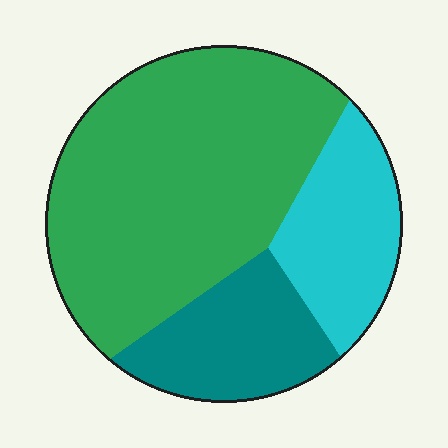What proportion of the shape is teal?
Teal takes up less than a quarter of the shape.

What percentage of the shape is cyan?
Cyan takes up between a sixth and a third of the shape.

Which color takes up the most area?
Green, at roughly 60%.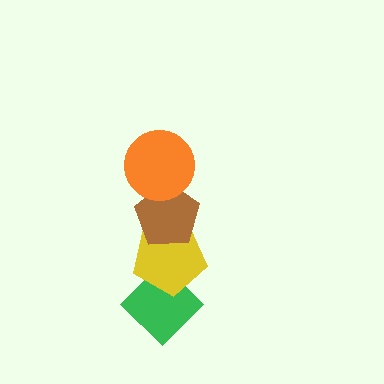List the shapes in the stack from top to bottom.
From top to bottom: the orange circle, the brown pentagon, the yellow pentagon, the green diamond.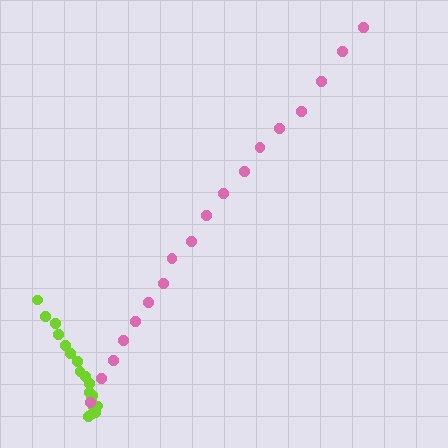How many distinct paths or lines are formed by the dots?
There are 2 distinct paths.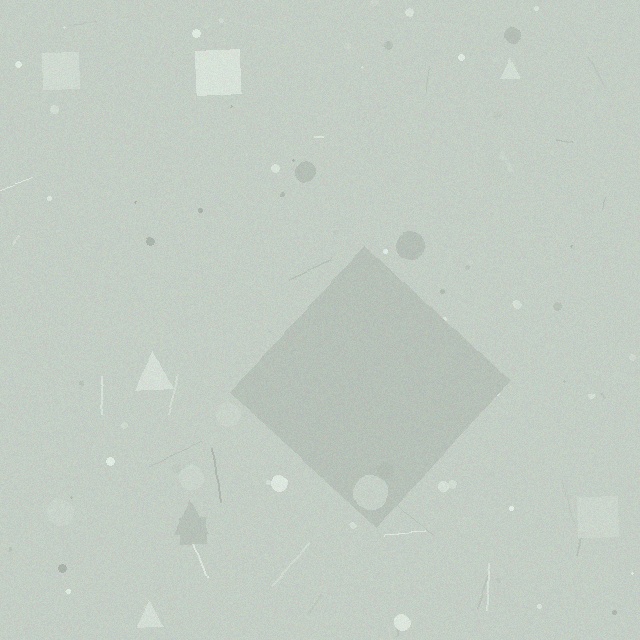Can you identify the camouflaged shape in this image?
The camouflaged shape is a diamond.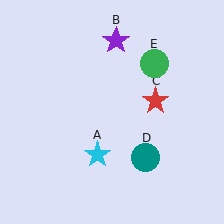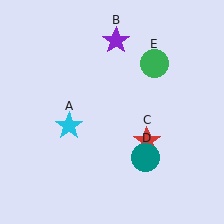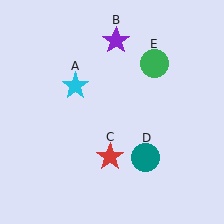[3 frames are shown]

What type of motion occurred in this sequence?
The cyan star (object A), red star (object C) rotated clockwise around the center of the scene.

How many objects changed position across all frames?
2 objects changed position: cyan star (object A), red star (object C).